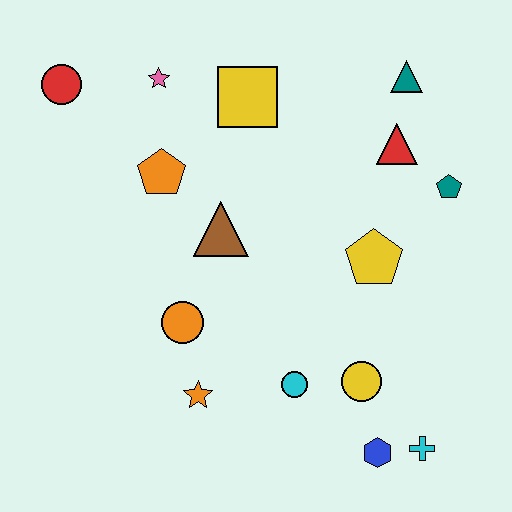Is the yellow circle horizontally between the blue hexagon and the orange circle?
Yes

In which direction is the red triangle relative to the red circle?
The red triangle is to the right of the red circle.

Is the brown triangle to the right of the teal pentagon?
No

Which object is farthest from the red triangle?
The red circle is farthest from the red triangle.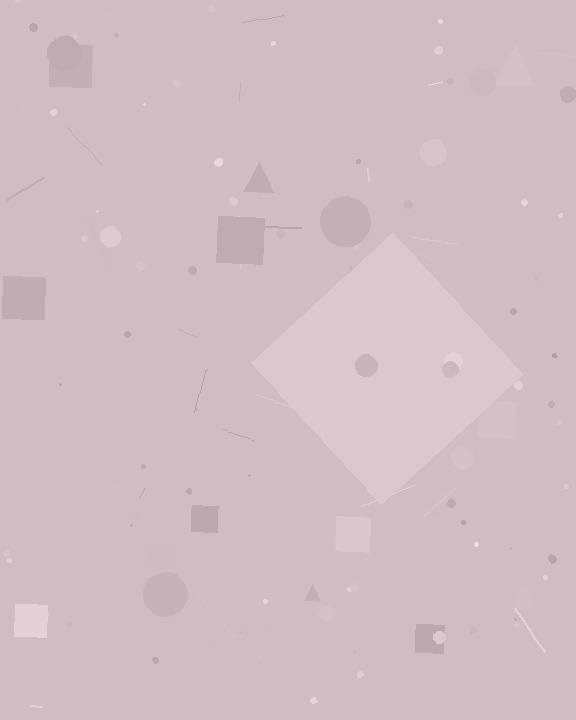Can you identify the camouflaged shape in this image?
The camouflaged shape is a diamond.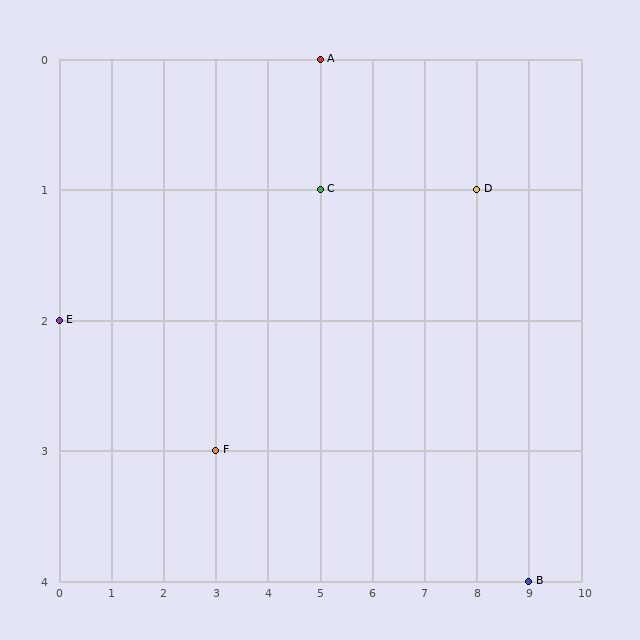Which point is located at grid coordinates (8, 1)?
Point D is at (8, 1).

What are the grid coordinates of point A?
Point A is at grid coordinates (5, 0).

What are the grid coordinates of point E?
Point E is at grid coordinates (0, 2).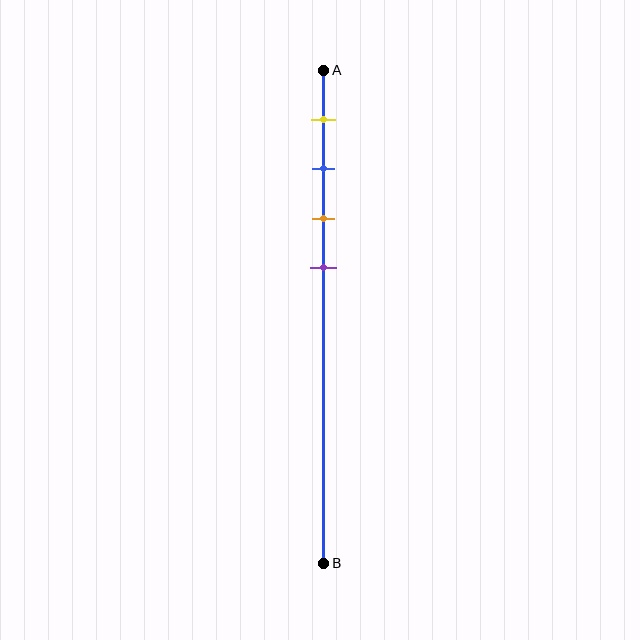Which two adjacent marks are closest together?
The blue and orange marks are the closest adjacent pair.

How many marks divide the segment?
There are 4 marks dividing the segment.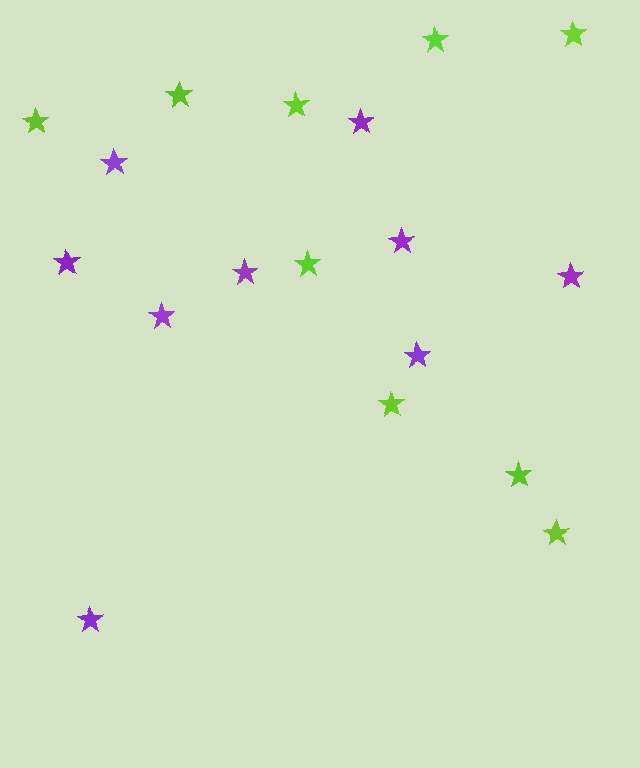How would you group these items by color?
There are 2 groups: one group of purple stars (9) and one group of lime stars (9).